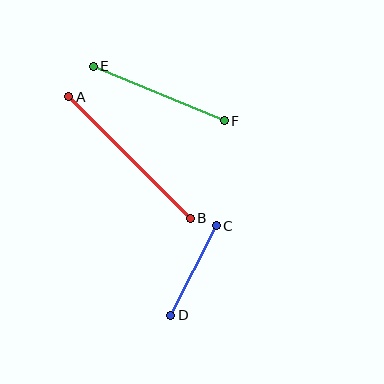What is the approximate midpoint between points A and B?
The midpoint is at approximately (129, 157) pixels.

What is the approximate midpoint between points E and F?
The midpoint is at approximately (159, 94) pixels.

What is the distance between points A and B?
The distance is approximately 172 pixels.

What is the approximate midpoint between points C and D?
The midpoint is at approximately (194, 270) pixels.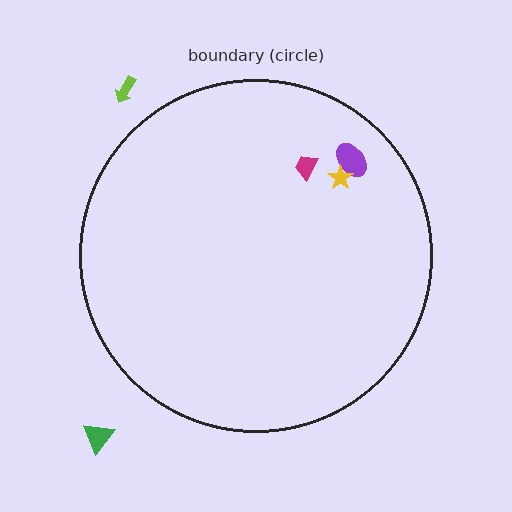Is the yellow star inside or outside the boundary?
Inside.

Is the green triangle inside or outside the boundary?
Outside.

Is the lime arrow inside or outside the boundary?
Outside.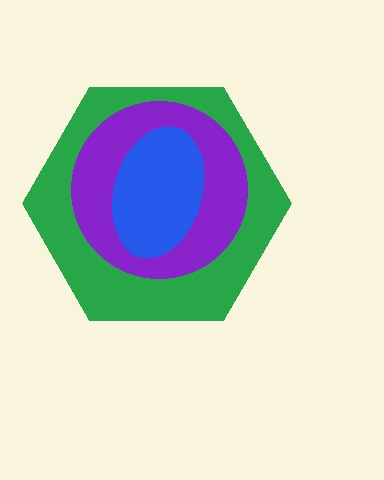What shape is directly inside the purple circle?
The blue ellipse.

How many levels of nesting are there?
3.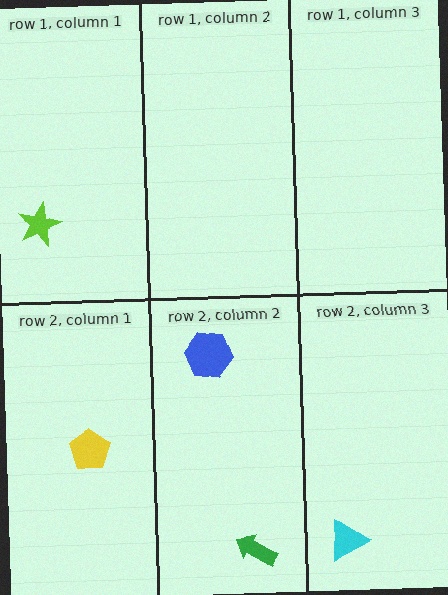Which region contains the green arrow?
The row 2, column 2 region.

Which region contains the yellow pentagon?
The row 2, column 1 region.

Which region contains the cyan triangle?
The row 2, column 3 region.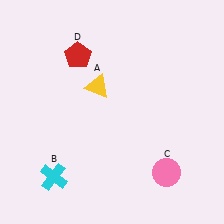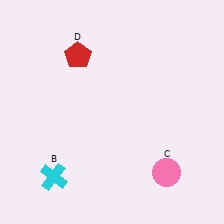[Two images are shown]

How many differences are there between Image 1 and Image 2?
There is 1 difference between the two images.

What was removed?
The yellow triangle (A) was removed in Image 2.